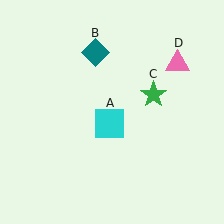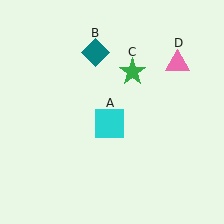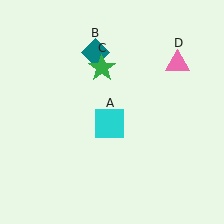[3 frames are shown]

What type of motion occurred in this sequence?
The green star (object C) rotated counterclockwise around the center of the scene.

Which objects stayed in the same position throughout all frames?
Cyan square (object A) and teal diamond (object B) and pink triangle (object D) remained stationary.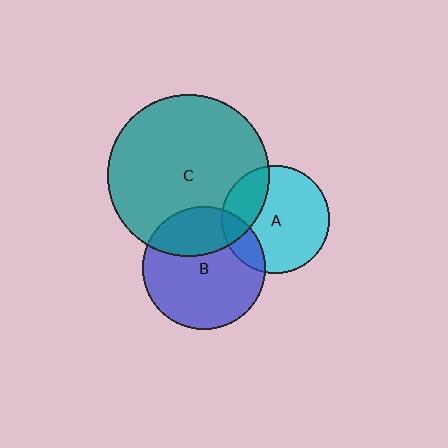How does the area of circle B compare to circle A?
Approximately 1.3 times.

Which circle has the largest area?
Circle C (teal).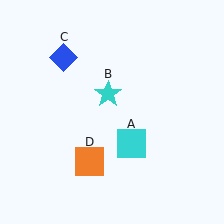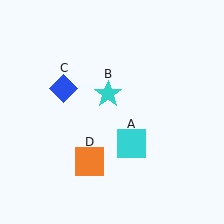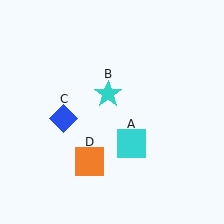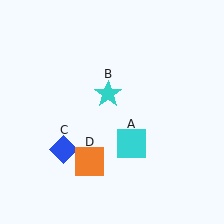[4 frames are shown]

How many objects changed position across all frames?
1 object changed position: blue diamond (object C).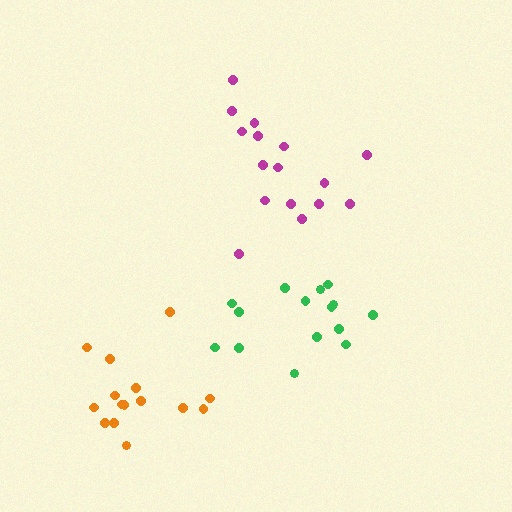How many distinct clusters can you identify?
There are 3 distinct clusters.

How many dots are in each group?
Group 1: 15 dots, Group 2: 16 dots, Group 3: 15 dots (46 total).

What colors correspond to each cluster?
The clusters are colored: green, magenta, orange.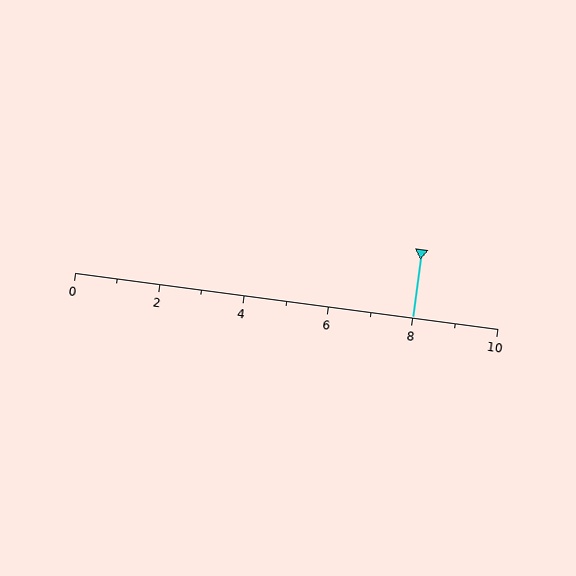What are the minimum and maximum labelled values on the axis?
The axis runs from 0 to 10.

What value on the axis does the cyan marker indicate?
The marker indicates approximately 8.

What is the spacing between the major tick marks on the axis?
The major ticks are spaced 2 apart.